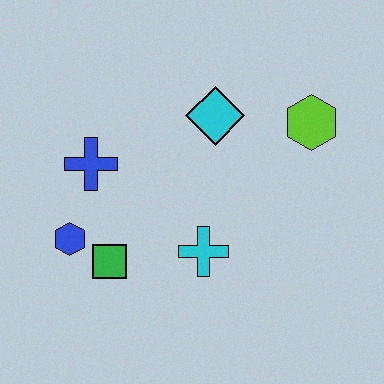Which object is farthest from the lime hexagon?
The blue hexagon is farthest from the lime hexagon.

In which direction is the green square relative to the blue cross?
The green square is below the blue cross.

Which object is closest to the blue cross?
The blue hexagon is closest to the blue cross.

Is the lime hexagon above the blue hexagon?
Yes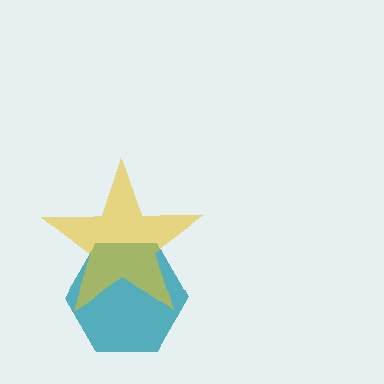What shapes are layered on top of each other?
The layered shapes are: a teal hexagon, a yellow star.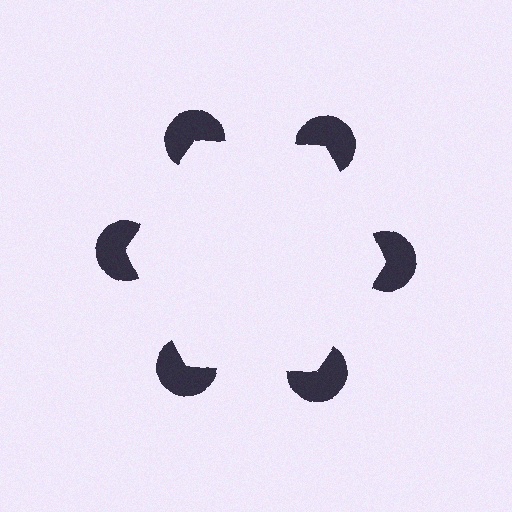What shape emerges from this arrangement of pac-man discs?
An illusory hexagon — its edges are inferred from the aligned wedge cuts in the pac-man discs, not physically drawn.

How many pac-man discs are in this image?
There are 6 — one at each vertex of the illusory hexagon.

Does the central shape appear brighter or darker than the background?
It typically appears slightly brighter than the background, even though no actual brightness change is drawn.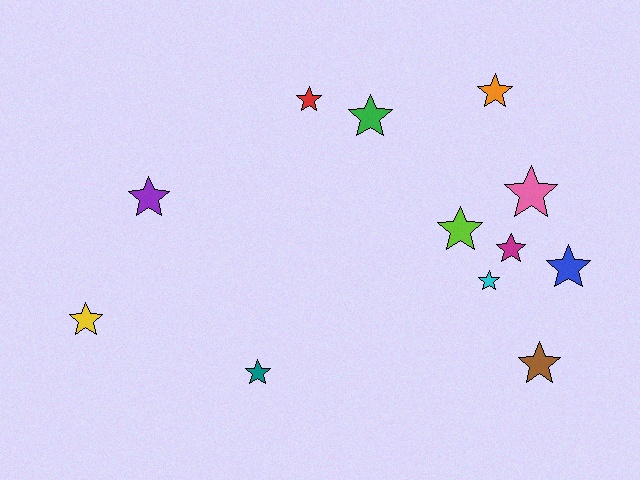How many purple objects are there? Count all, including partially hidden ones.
There is 1 purple object.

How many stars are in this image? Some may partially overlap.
There are 12 stars.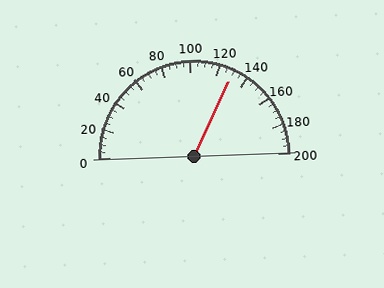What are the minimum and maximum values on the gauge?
The gauge ranges from 0 to 200.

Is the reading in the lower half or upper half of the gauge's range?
The reading is in the upper half of the range (0 to 200).